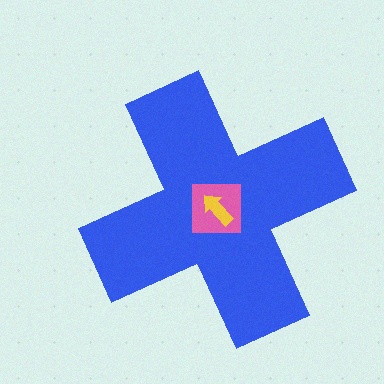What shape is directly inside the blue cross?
The pink square.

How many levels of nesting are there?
3.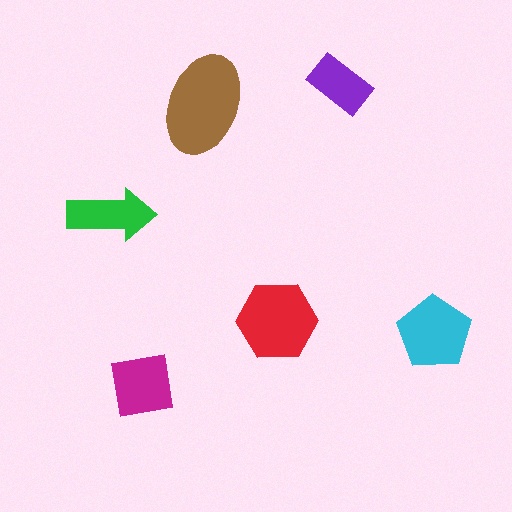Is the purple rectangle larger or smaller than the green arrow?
Smaller.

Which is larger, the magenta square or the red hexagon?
The red hexagon.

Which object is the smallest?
The purple rectangle.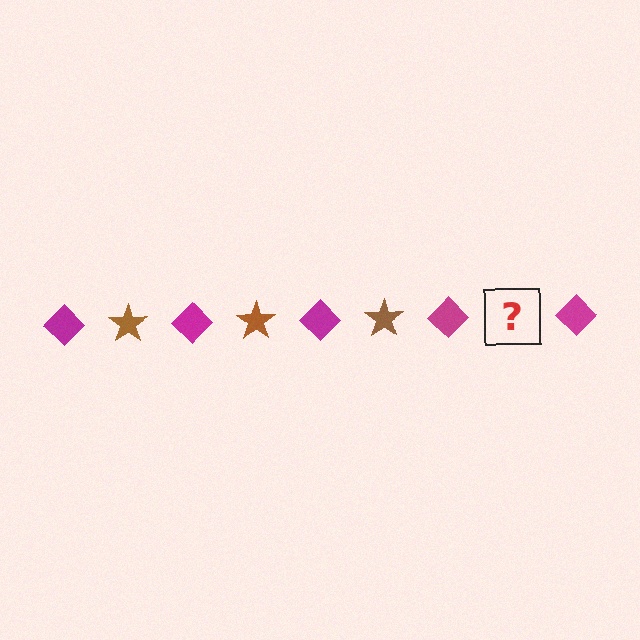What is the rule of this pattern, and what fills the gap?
The rule is that the pattern alternates between magenta diamond and brown star. The gap should be filled with a brown star.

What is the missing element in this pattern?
The missing element is a brown star.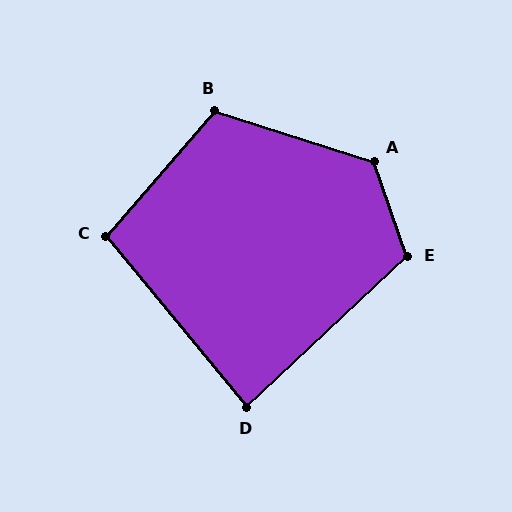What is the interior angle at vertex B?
Approximately 113 degrees (obtuse).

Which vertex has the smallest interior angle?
D, at approximately 86 degrees.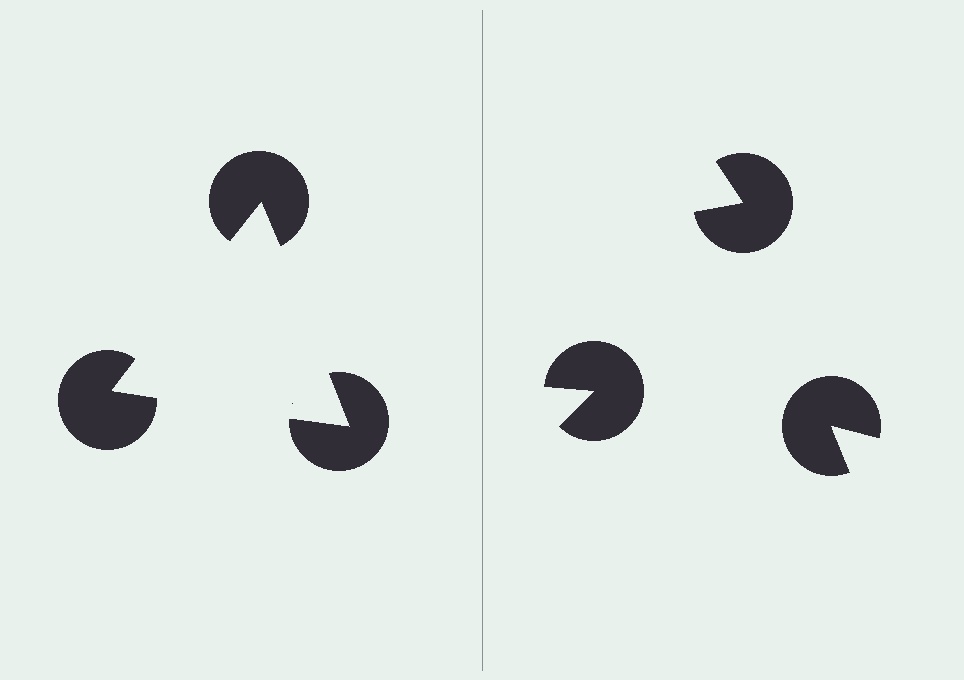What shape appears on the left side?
An illusory triangle.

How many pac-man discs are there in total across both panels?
6 — 3 on each side.